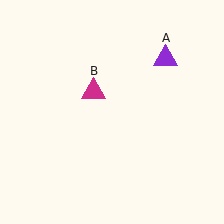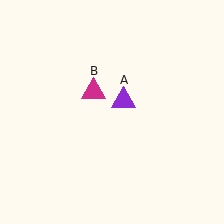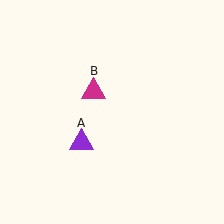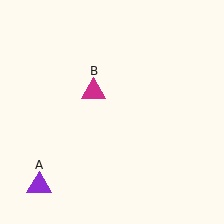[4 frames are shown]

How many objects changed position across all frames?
1 object changed position: purple triangle (object A).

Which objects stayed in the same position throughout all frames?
Magenta triangle (object B) remained stationary.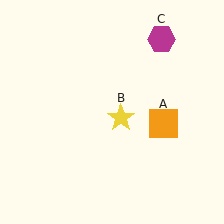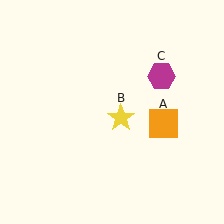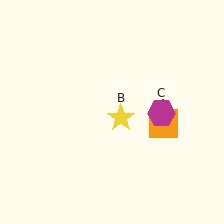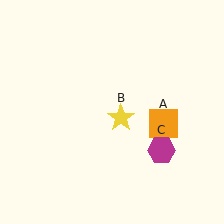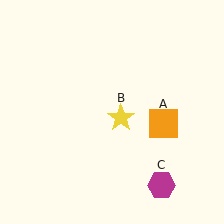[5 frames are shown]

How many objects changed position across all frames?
1 object changed position: magenta hexagon (object C).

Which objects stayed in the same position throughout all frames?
Orange square (object A) and yellow star (object B) remained stationary.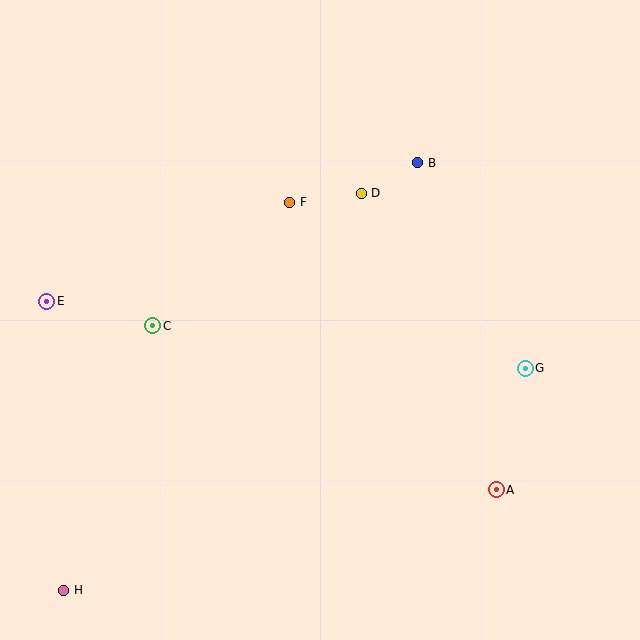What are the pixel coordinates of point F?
Point F is at (290, 202).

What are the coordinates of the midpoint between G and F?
The midpoint between G and F is at (407, 285).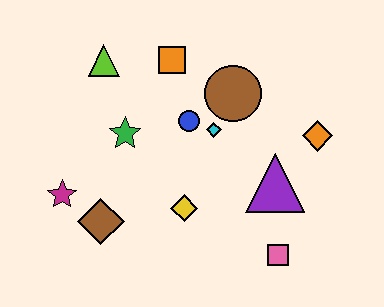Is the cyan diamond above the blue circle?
No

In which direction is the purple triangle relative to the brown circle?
The purple triangle is below the brown circle.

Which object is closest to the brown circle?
The cyan diamond is closest to the brown circle.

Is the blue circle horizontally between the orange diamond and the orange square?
Yes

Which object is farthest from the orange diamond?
The magenta star is farthest from the orange diamond.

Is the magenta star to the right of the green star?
No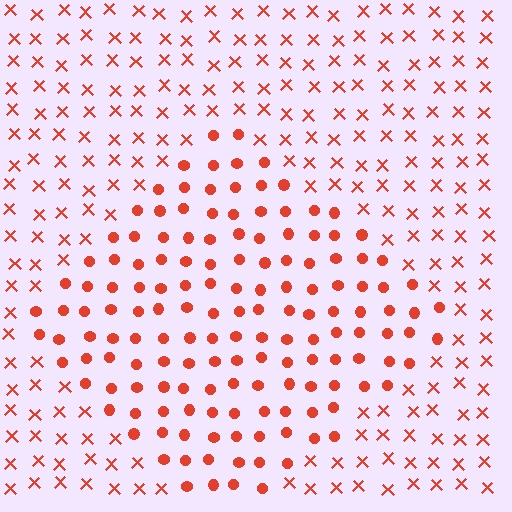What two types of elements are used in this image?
The image uses circles inside the diamond region and X marks outside it.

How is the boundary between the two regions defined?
The boundary is defined by a change in element shape: circles inside vs. X marks outside. All elements share the same color and spacing.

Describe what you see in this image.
The image is filled with small red elements arranged in a uniform grid. A diamond-shaped region contains circles, while the surrounding area contains X marks. The boundary is defined purely by the change in element shape.